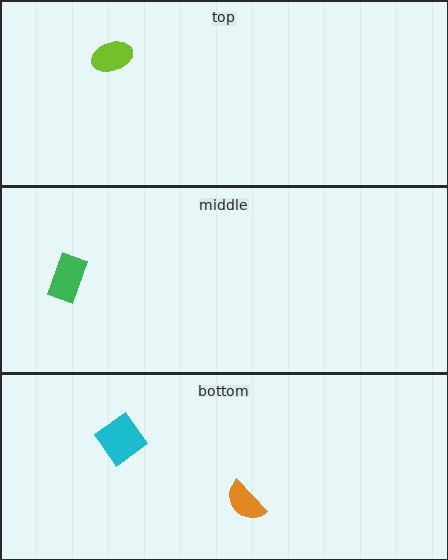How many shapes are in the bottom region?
2.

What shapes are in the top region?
The lime ellipse.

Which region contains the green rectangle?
The middle region.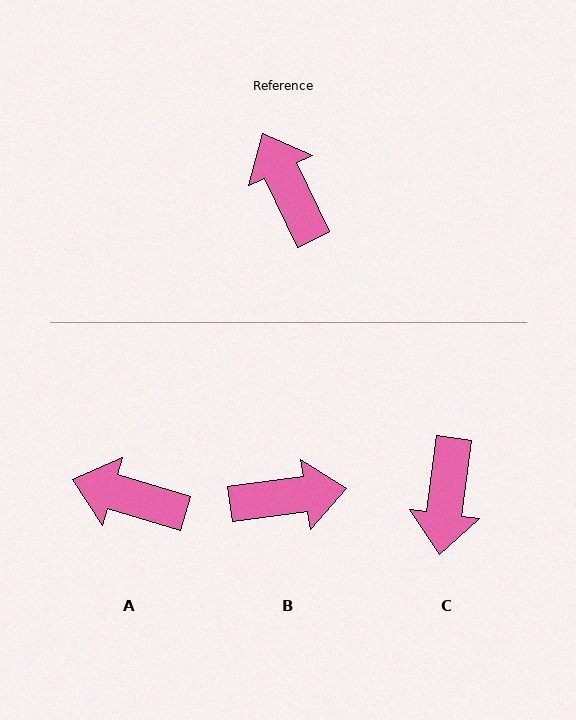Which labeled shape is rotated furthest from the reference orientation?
C, about 147 degrees away.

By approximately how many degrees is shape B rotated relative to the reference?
Approximately 108 degrees clockwise.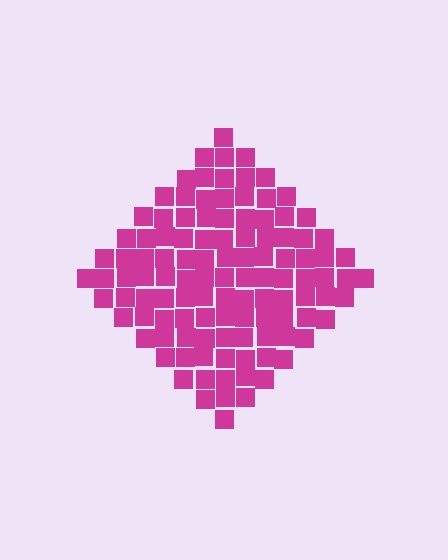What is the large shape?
The large shape is a diamond.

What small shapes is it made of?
It is made of small squares.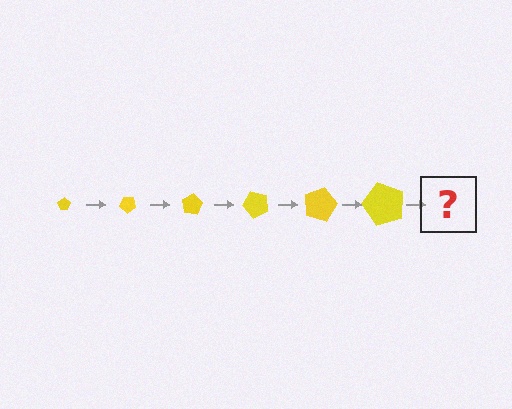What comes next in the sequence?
The next element should be a pentagon, larger than the previous one and rotated 240 degrees from the start.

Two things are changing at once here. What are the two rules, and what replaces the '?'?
The two rules are that the pentagon grows larger each step and it rotates 40 degrees each step. The '?' should be a pentagon, larger than the previous one and rotated 240 degrees from the start.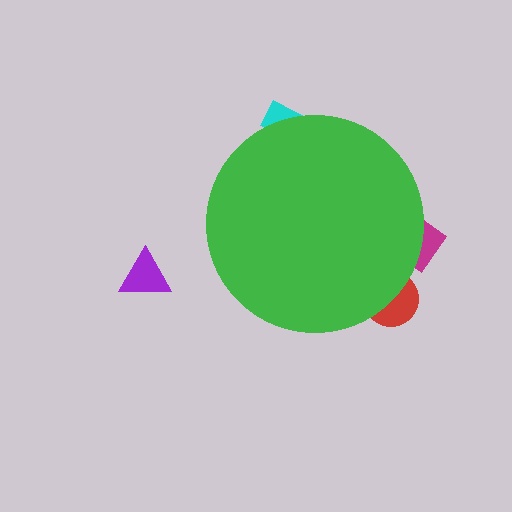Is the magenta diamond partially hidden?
Yes, the magenta diamond is partially hidden behind the green circle.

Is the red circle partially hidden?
Yes, the red circle is partially hidden behind the green circle.